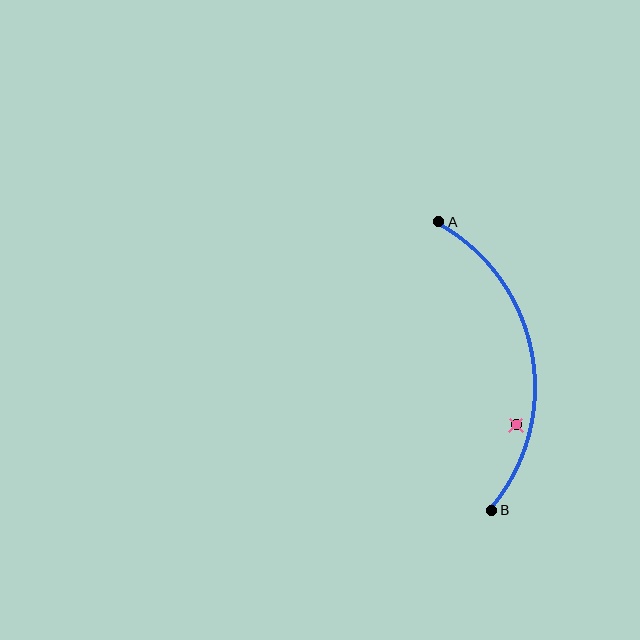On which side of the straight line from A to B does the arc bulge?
The arc bulges to the right of the straight line connecting A and B.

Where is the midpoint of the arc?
The arc midpoint is the point on the curve farthest from the straight line joining A and B. It sits to the right of that line.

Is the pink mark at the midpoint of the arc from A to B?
No — the pink mark does not lie on the arc at all. It sits slightly inside the curve.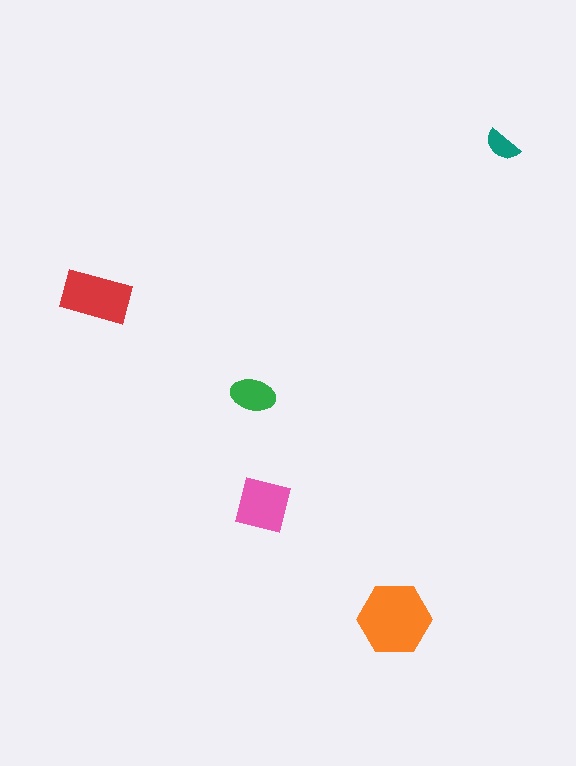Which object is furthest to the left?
The red rectangle is leftmost.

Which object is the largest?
The orange hexagon.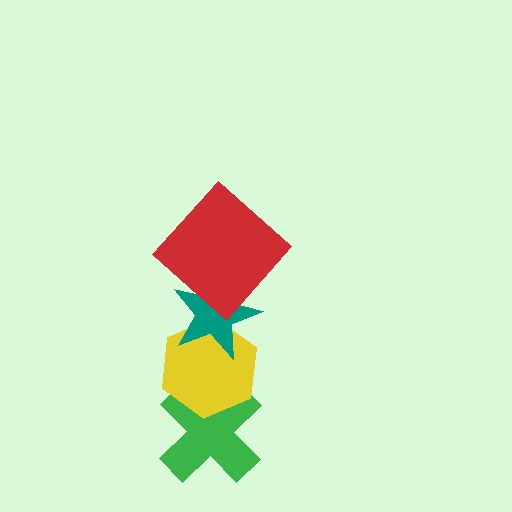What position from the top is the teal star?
The teal star is 2nd from the top.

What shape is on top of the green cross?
The yellow hexagon is on top of the green cross.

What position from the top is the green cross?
The green cross is 4th from the top.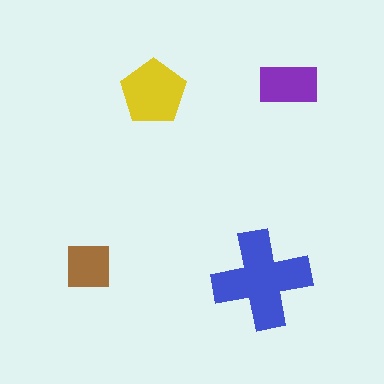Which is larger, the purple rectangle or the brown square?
The purple rectangle.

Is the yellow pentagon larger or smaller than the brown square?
Larger.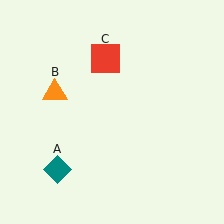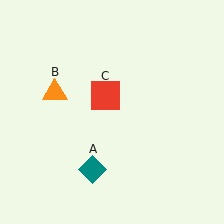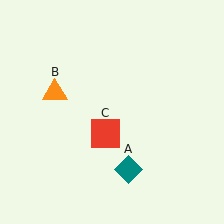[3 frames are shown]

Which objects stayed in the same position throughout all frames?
Orange triangle (object B) remained stationary.